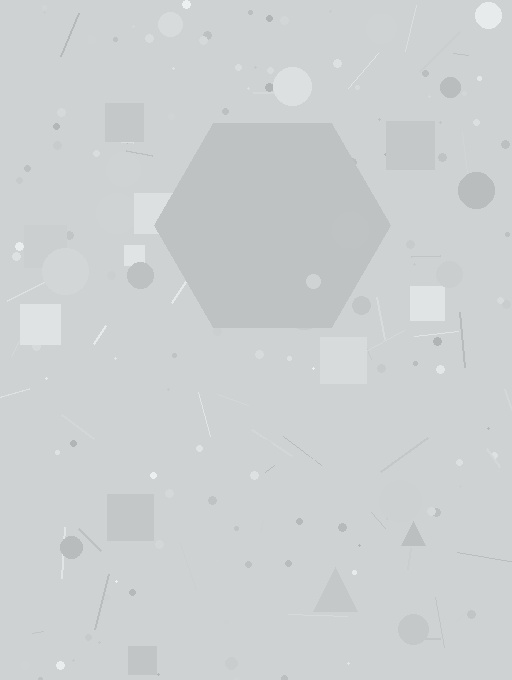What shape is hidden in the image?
A hexagon is hidden in the image.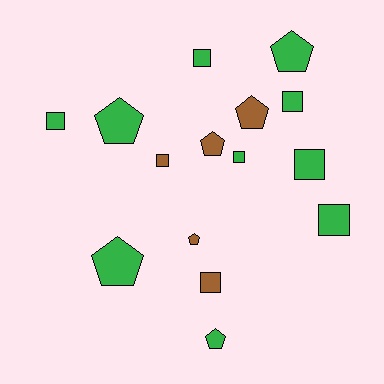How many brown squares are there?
There are 2 brown squares.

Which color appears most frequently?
Green, with 10 objects.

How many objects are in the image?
There are 15 objects.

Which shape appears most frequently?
Square, with 8 objects.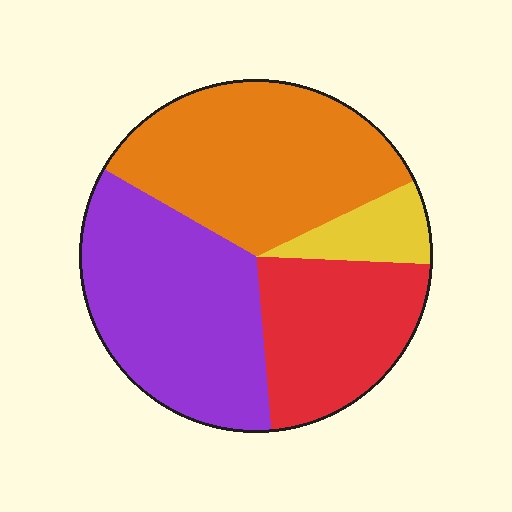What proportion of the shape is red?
Red takes up about one quarter (1/4) of the shape.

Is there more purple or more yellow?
Purple.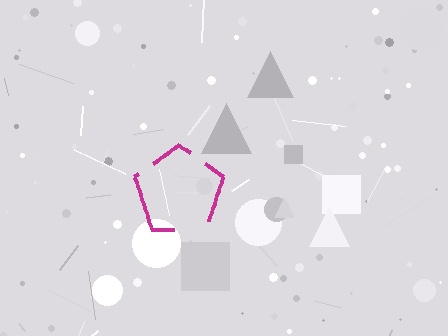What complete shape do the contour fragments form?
The contour fragments form a pentagon.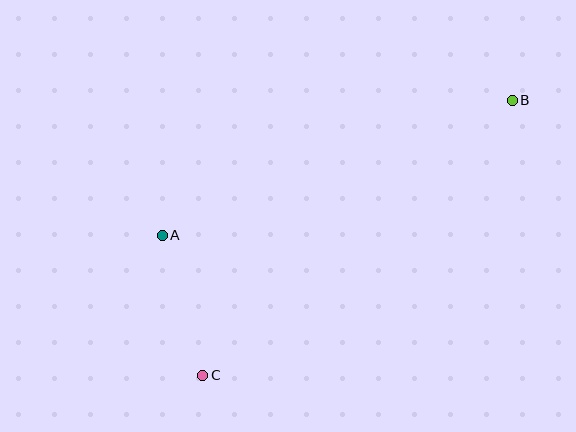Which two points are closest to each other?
Points A and C are closest to each other.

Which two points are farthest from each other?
Points B and C are farthest from each other.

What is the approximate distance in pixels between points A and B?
The distance between A and B is approximately 375 pixels.